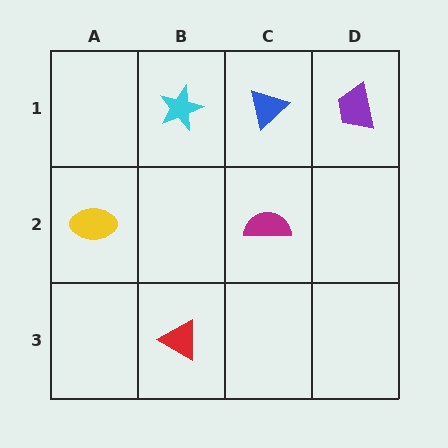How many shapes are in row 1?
3 shapes.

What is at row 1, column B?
A cyan star.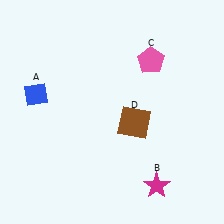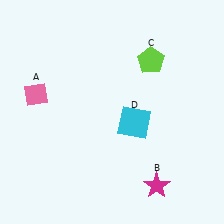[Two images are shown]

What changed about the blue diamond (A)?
In Image 1, A is blue. In Image 2, it changed to pink.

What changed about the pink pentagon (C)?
In Image 1, C is pink. In Image 2, it changed to lime.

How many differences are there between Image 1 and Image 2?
There are 3 differences between the two images.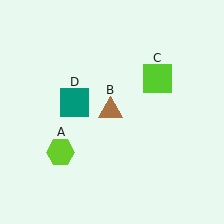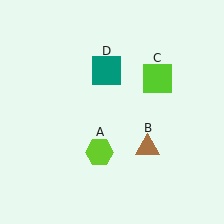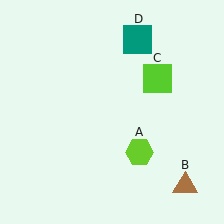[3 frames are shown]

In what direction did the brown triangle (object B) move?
The brown triangle (object B) moved down and to the right.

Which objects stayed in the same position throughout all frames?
Lime square (object C) remained stationary.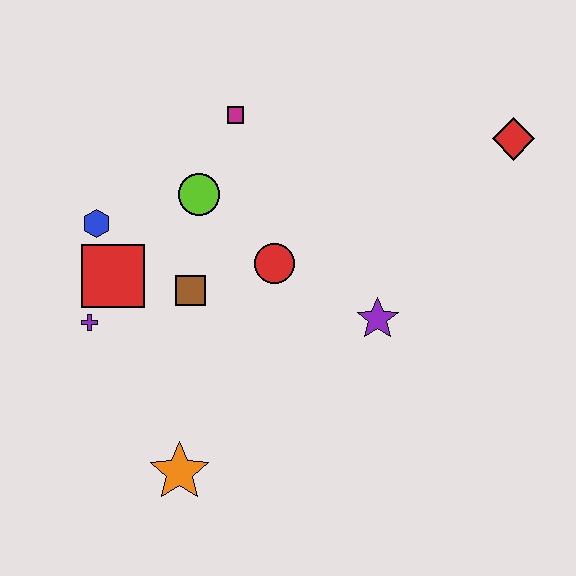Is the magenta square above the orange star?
Yes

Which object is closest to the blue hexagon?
The red square is closest to the blue hexagon.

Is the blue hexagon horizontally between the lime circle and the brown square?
No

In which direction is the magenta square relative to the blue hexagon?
The magenta square is to the right of the blue hexagon.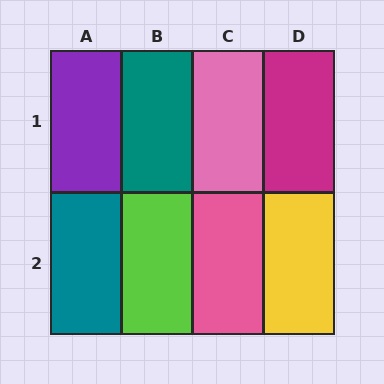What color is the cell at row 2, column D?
Yellow.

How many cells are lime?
1 cell is lime.